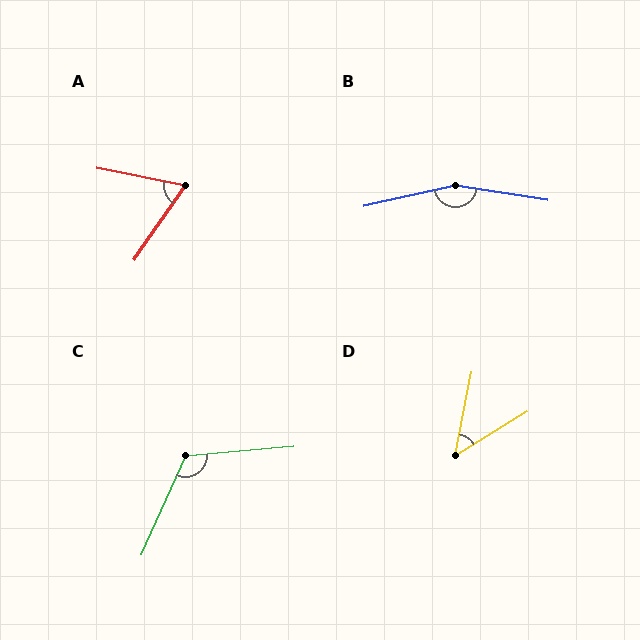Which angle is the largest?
B, at approximately 158 degrees.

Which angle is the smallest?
D, at approximately 47 degrees.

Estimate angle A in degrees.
Approximately 67 degrees.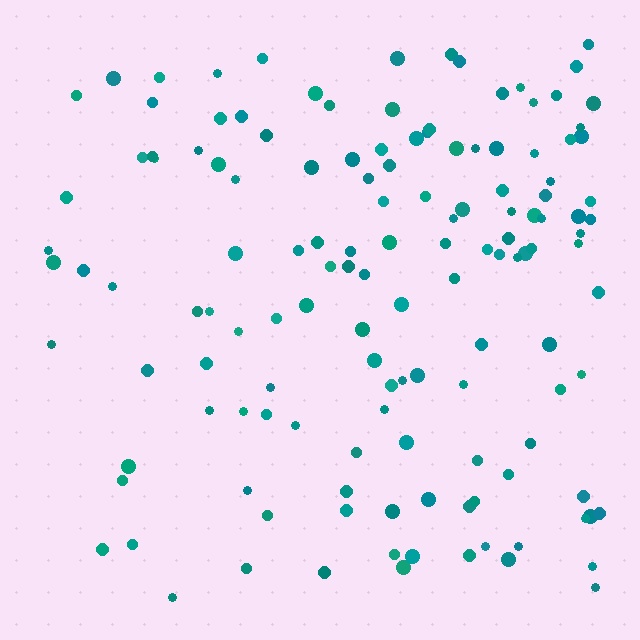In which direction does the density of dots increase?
From left to right, with the right side densest.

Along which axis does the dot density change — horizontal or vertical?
Horizontal.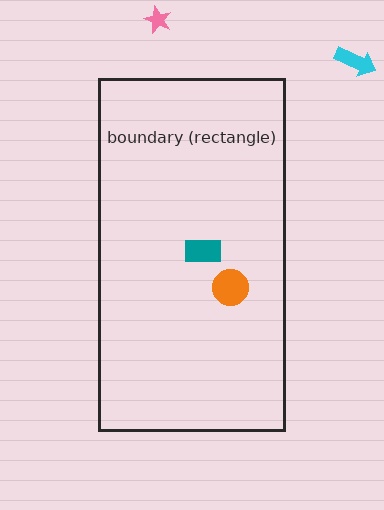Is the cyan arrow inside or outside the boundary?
Outside.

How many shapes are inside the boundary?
2 inside, 2 outside.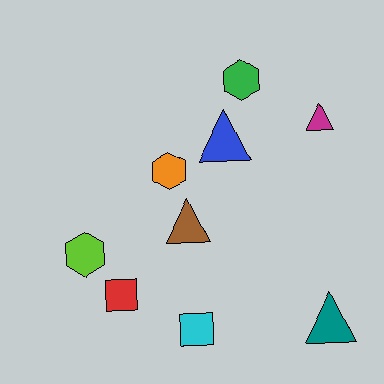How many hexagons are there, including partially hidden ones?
There are 3 hexagons.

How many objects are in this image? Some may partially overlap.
There are 9 objects.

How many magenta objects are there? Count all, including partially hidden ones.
There is 1 magenta object.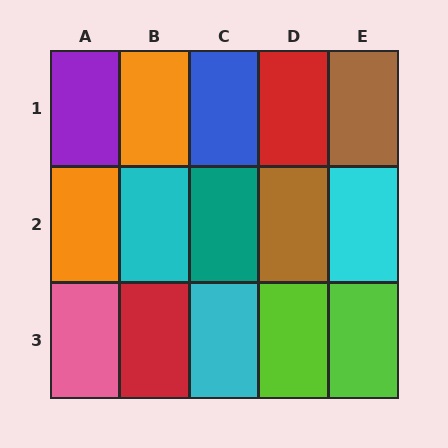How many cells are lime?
2 cells are lime.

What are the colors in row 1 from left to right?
Purple, orange, blue, red, brown.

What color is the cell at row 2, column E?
Cyan.